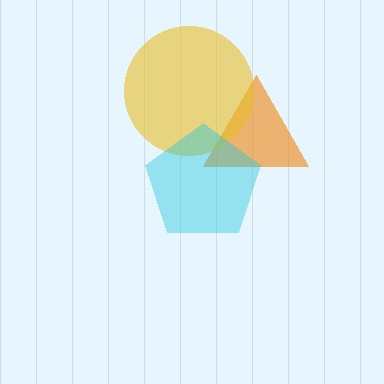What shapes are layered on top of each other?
The layered shapes are: an orange triangle, a yellow circle, a cyan pentagon.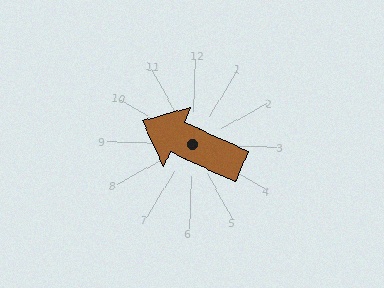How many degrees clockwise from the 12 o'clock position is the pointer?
Approximately 293 degrees.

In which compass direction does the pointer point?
Northwest.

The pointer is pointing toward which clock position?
Roughly 10 o'clock.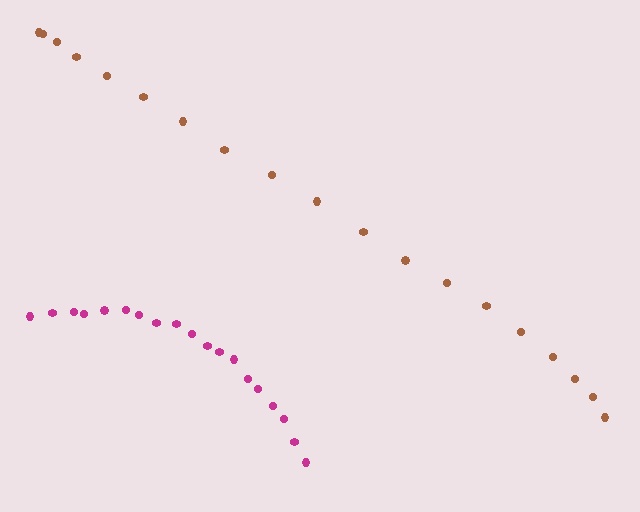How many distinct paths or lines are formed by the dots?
There are 2 distinct paths.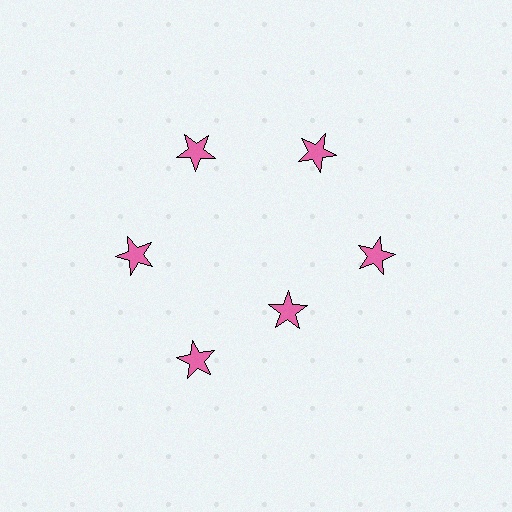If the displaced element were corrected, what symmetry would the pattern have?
It would have 6-fold rotational symmetry — the pattern would map onto itself every 60 degrees.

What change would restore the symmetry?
The symmetry would be restored by moving it outward, back onto the ring so that all 6 stars sit at equal angles and equal distance from the center.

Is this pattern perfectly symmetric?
No. The 6 pink stars are arranged in a ring, but one element near the 5 o'clock position is pulled inward toward the center, breaking the 6-fold rotational symmetry.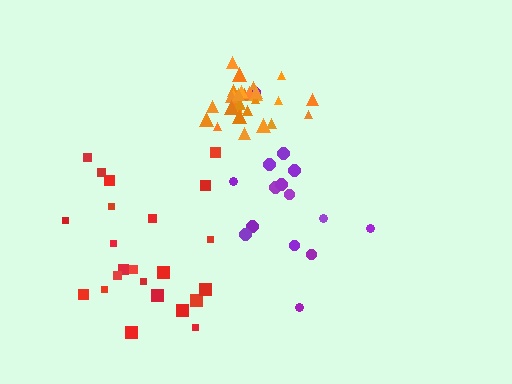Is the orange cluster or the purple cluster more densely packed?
Orange.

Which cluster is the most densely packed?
Orange.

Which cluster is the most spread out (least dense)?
Purple.